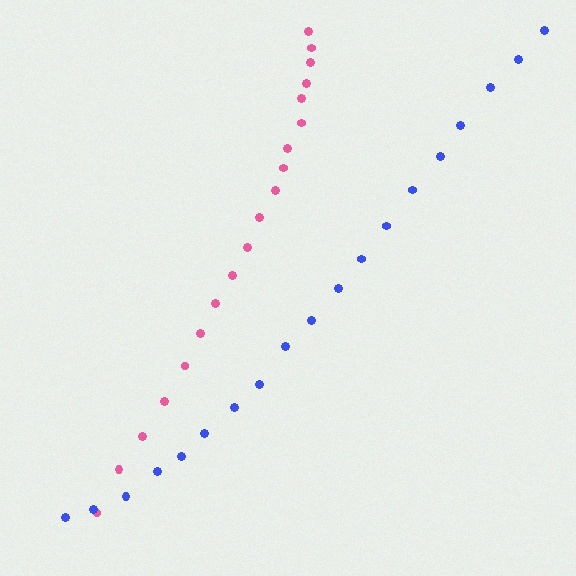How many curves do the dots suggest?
There are 2 distinct paths.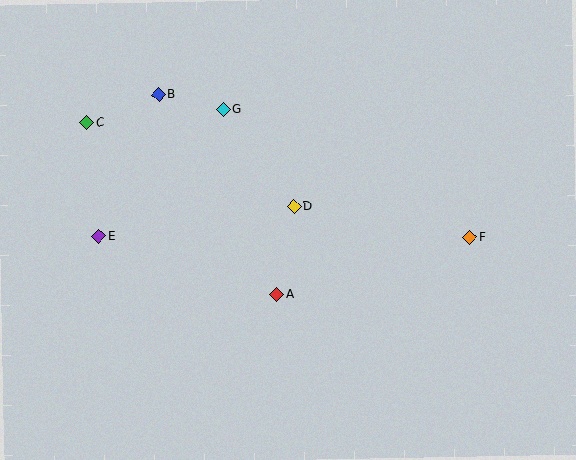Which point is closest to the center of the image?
Point D at (294, 206) is closest to the center.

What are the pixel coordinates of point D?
Point D is at (294, 206).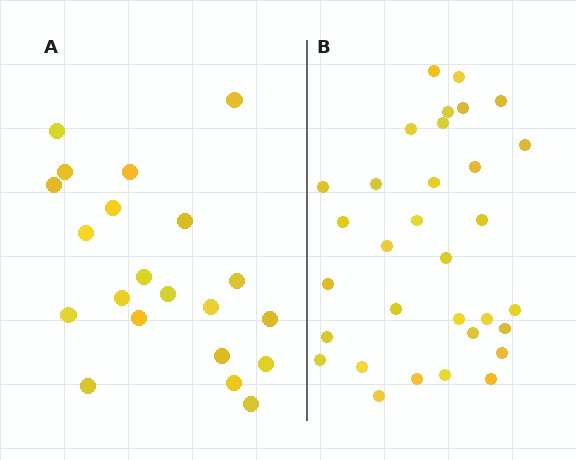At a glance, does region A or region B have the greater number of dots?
Region B (the right region) has more dots.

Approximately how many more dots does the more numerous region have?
Region B has roughly 12 or so more dots than region A.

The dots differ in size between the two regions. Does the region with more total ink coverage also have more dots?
No. Region A has more total ink coverage because its dots are larger, but region B actually contains more individual dots. Total area can be misleading — the number of items is what matters here.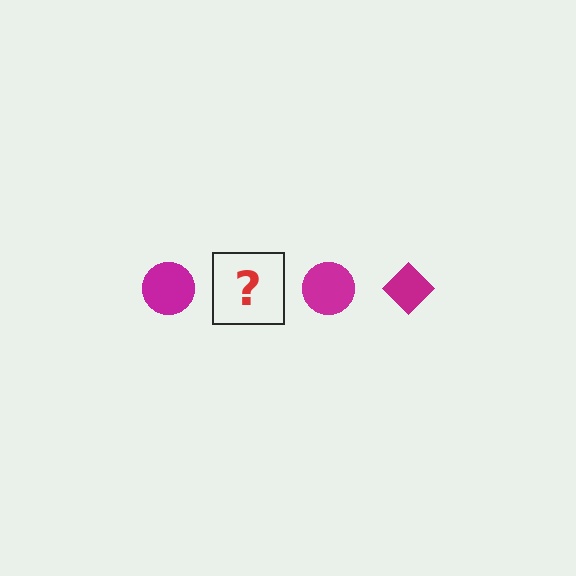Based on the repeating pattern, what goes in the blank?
The blank should be a magenta diamond.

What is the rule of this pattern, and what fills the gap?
The rule is that the pattern cycles through circle, diamond shapes in magenta. The gap should be filled with a magenta diamond.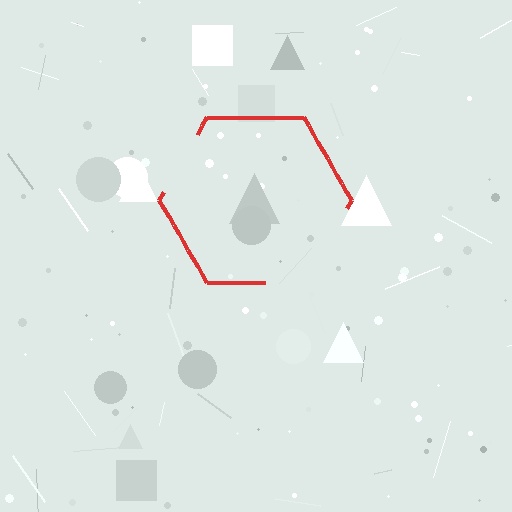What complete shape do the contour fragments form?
The contour fragments form a hexagon.